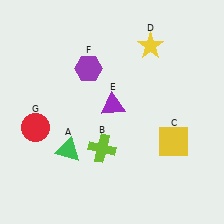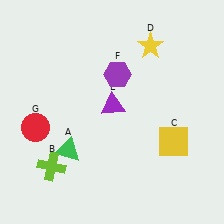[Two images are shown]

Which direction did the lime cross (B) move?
The lime cross (B) moved left.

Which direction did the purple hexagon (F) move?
The purple hexagon (F) moved right.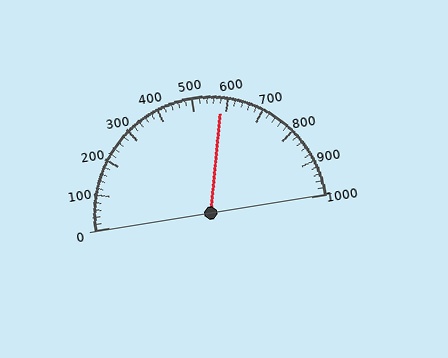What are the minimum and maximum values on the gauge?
The gauge ranges from 0 to 1000.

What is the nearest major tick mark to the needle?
The nearest major tick mark is 600.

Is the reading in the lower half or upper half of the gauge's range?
The reading is in the upper half of the range (0 to 1000).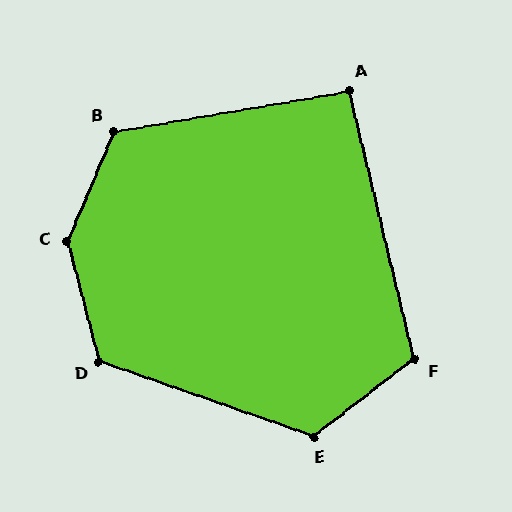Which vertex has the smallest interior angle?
A, at approximately 94 degrees.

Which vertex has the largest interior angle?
C, at approximately 142 degrees.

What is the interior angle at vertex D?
Approximately 124 degrees (obtuse).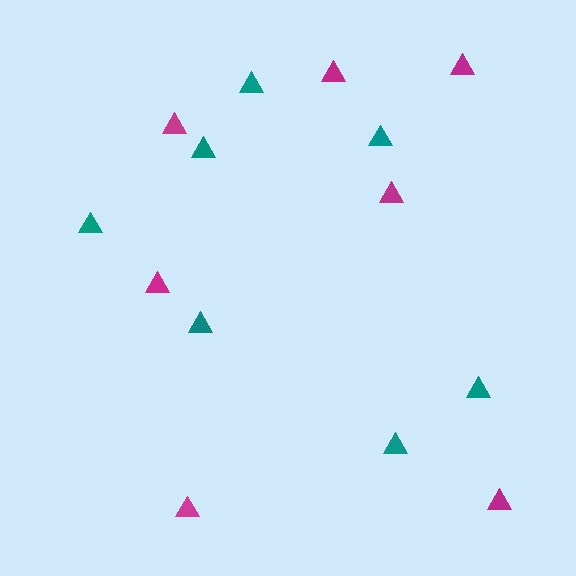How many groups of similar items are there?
There are 2 groups: one group of teal triangles (7) and one group of magenta triangles (7).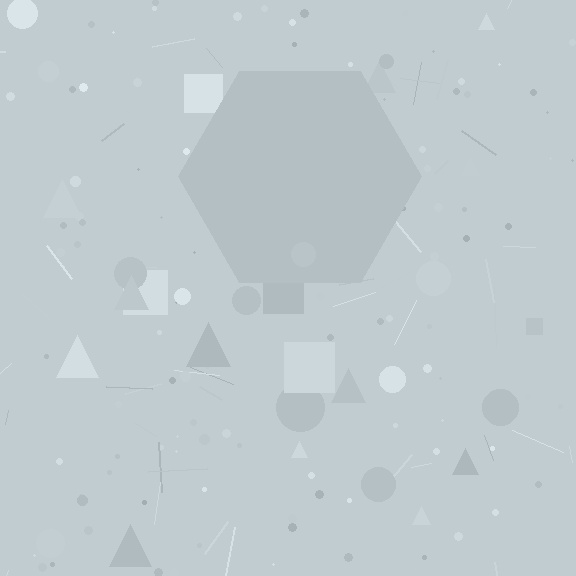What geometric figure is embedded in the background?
A hexagon is embedded in the background.